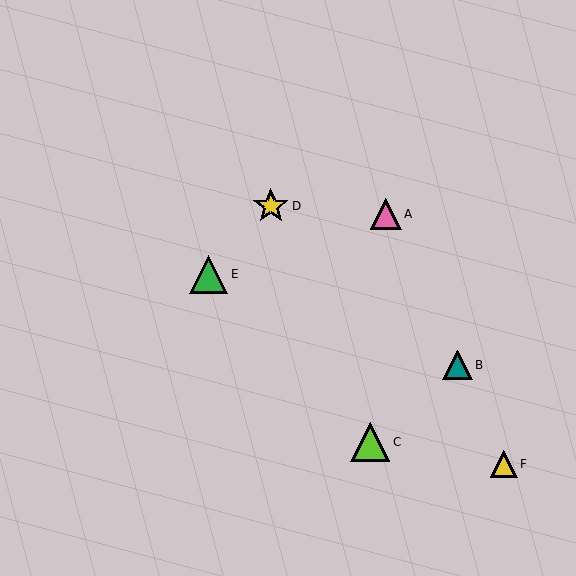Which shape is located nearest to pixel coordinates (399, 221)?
The pink triangle (labeled A) at (386, 214) is nearest to that location.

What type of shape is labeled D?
Shape D is a yellow star.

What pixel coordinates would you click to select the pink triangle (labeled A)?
Click at (386, 214) to select the pink triangle A.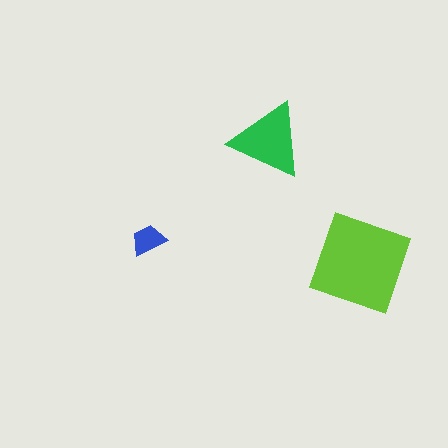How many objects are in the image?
There are 3 objects in the image.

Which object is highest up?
The green triangle is topmost.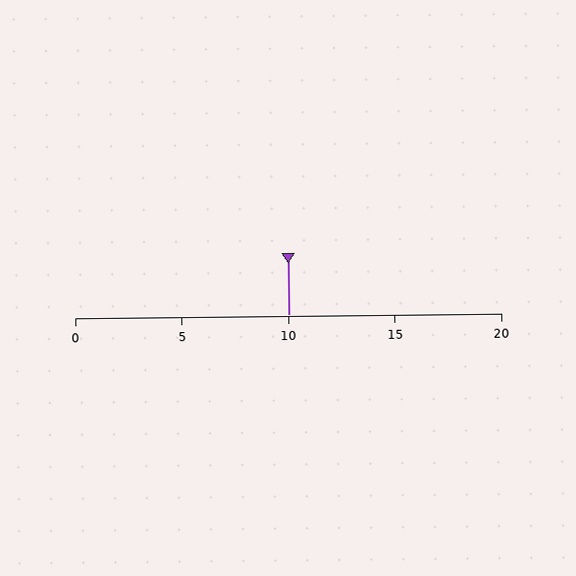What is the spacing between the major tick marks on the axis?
The major ticks are spaced 5 apart.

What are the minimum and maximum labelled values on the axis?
The axis runs from 0 to 20.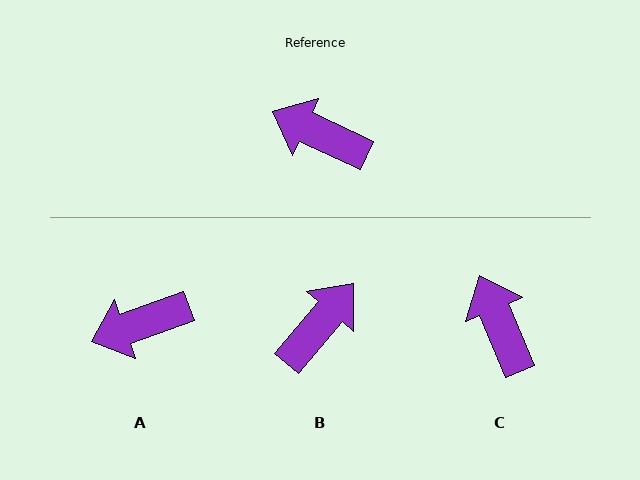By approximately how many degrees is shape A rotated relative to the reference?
Approximately 45 degrees counter-clockwise.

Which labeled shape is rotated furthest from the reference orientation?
B, about 105 degrees away.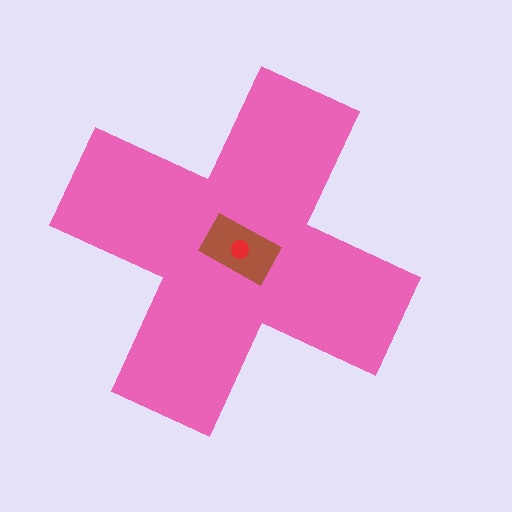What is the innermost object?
The red circle.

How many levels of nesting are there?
3.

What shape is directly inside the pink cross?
The brown rectangle.